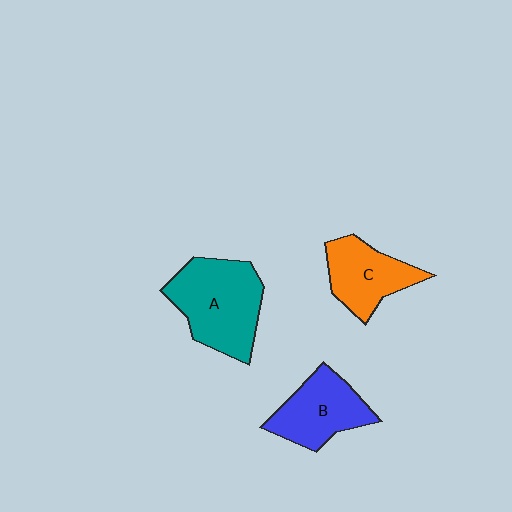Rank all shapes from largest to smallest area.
From largest to smallest: A (teal), B (blue), C (orange).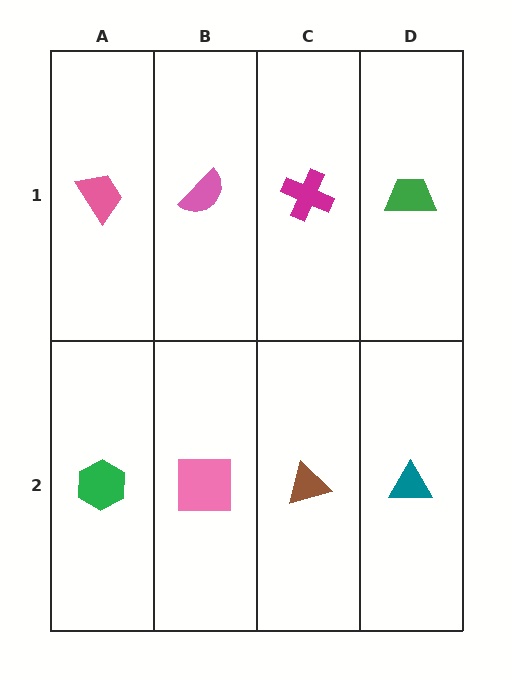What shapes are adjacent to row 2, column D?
A green trapezoid (row 1, column D), a brown triangle (row 2, column C).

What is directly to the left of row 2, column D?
A brown triangle.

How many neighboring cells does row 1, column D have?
2.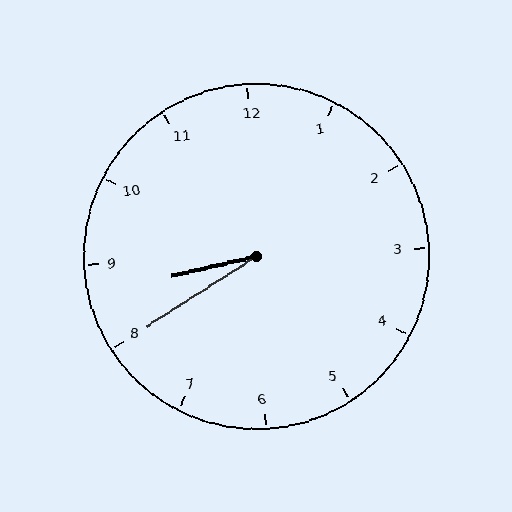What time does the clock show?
8:40.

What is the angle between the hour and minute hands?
Approximately 20 degrees.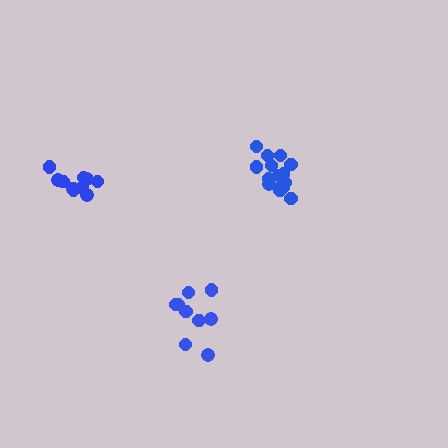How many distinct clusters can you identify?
There are 3 distinct clusters.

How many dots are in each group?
Group 1: 9 dots, Group 2: 10 dots, Group 3: 15 dots (34 total).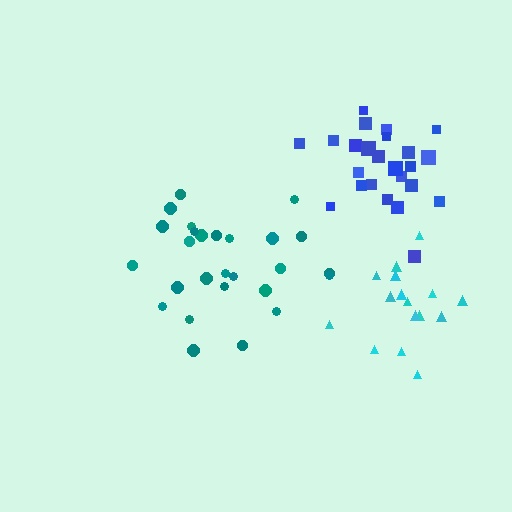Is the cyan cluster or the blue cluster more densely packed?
Blue.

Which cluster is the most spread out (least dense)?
Cyan.